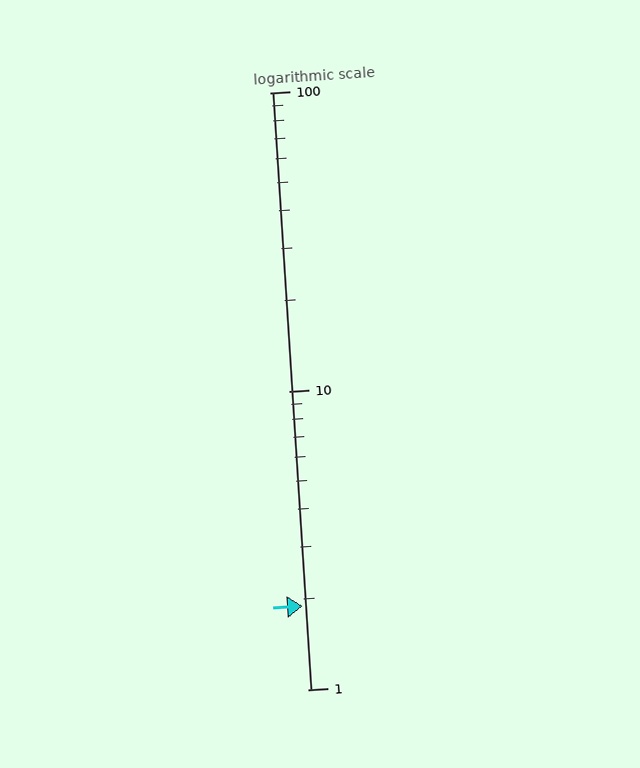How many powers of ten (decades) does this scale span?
The scale spans 2 decades, from 1 to 100.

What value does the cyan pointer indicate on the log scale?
The pointer indicates approximately 1.9.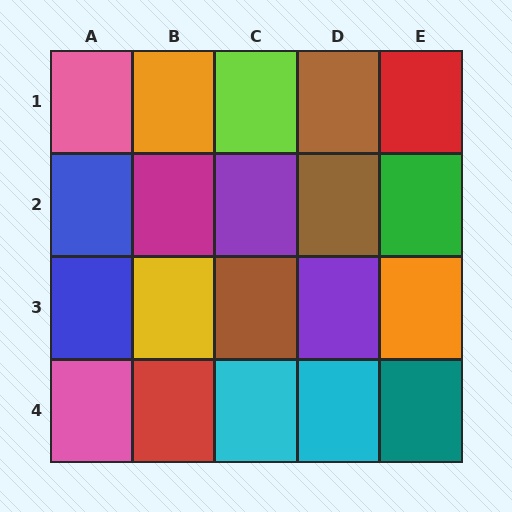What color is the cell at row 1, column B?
Orange.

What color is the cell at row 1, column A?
Pink.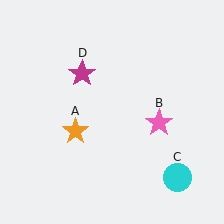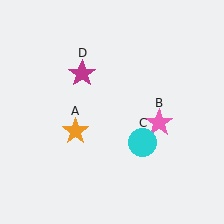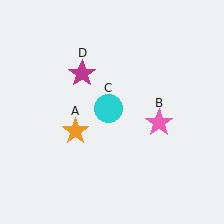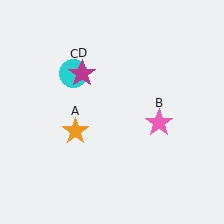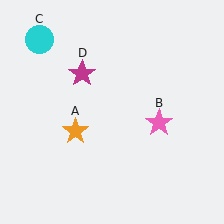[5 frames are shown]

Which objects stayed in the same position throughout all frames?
Orange star (object A) and pink star (object B) and magenta star (object D) remained stationary.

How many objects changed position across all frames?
1 object changed position: cyan circle (object C).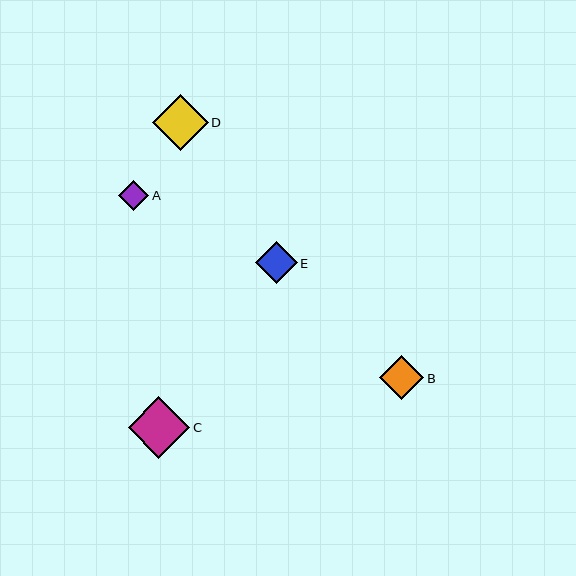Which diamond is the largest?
Diamond C is the largest with a size of approximately 62 pixels.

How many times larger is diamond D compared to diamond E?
Diamond D is approximately 1.3 times the size of diamond E.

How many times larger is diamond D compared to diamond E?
Diamond D is approximately 1.3 times the size of diamond E.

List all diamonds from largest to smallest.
From largest to smallest: C, D, B, E, A.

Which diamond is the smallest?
Diamond A is the smallest with a size of approximately 30 pixels.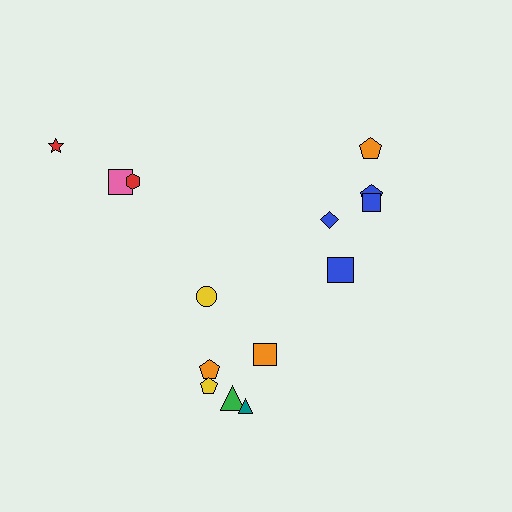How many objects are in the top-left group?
There are 3 objects.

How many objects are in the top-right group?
There are 5 objects.